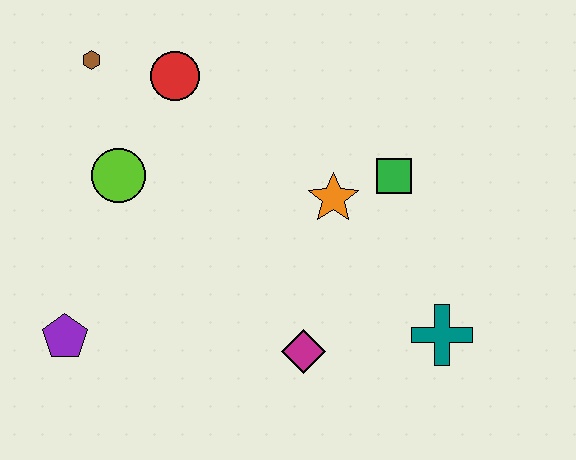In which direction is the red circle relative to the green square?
The red circle is to the left of the green square.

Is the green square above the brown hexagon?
No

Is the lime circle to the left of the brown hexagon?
No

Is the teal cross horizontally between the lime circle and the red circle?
No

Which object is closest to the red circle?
The brown hexagon is closest to the red circle.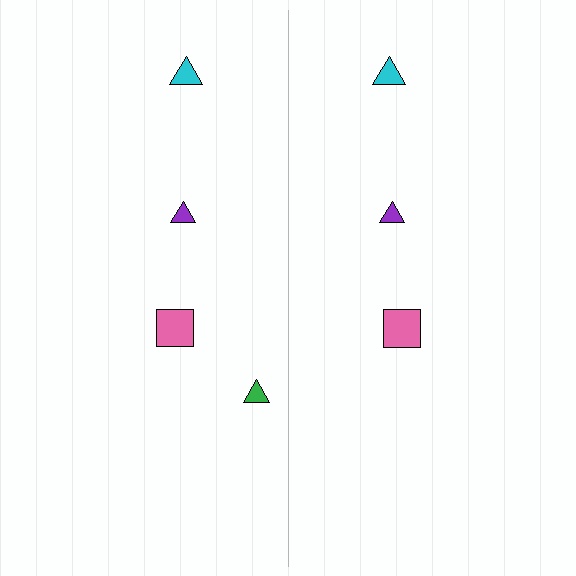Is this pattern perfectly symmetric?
No, the pattern is not perfectly symmetric. A green triangle is missing from the right side.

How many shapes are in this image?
There are 7 shapes in this image.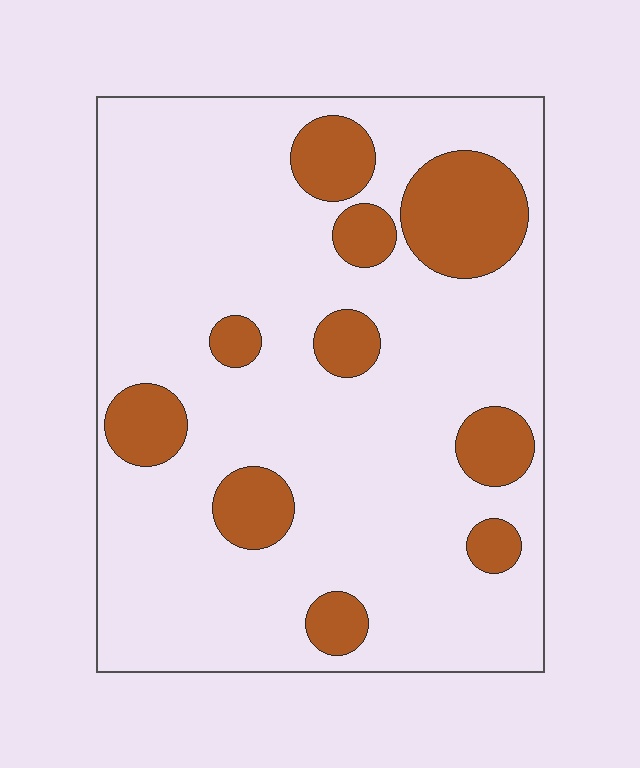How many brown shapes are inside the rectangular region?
10.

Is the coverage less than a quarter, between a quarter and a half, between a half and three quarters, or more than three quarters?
Less than a quarter.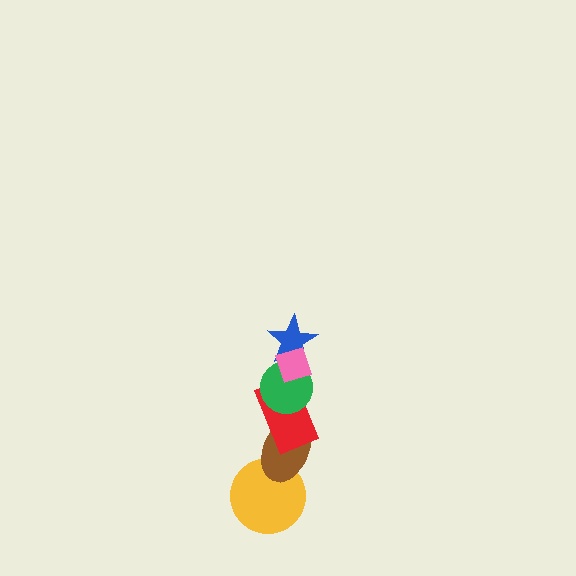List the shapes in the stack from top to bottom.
From top to bottom: the pink diamond, the blue star, the green circle, the red rectangle, the brown ellipse, the yellow circle.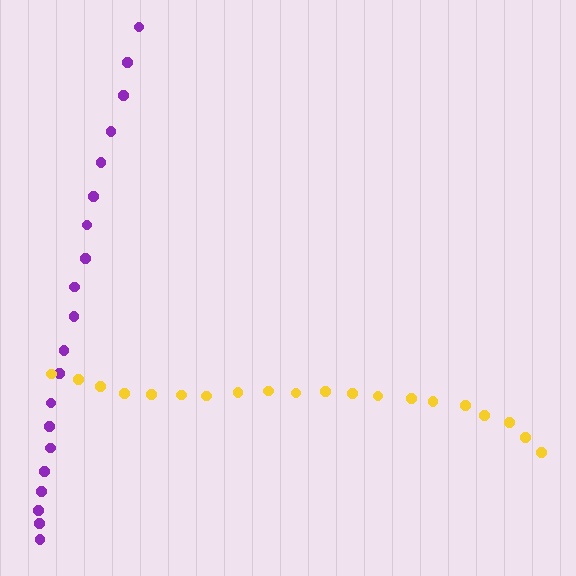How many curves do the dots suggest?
There are 2 distinct paths.